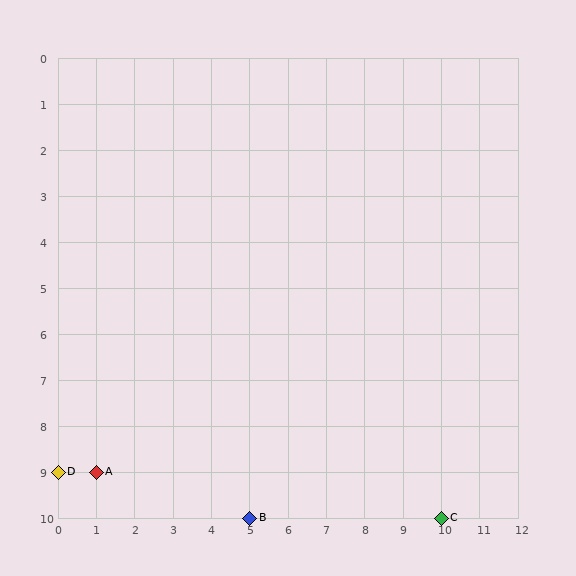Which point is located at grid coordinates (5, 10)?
Point B is at (5, 10).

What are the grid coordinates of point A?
Point A is at grid coordinates (1, 9).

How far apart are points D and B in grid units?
Points D and B are 5 columns and 1 row apart (about 5.1 grid units diagonally).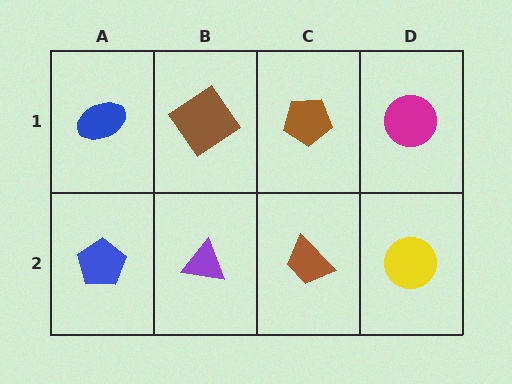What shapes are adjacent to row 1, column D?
A yellow circle (row 2, column D), a brown pentagon (row 1, column C).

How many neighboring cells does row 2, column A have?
2.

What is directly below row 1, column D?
A yellow circle.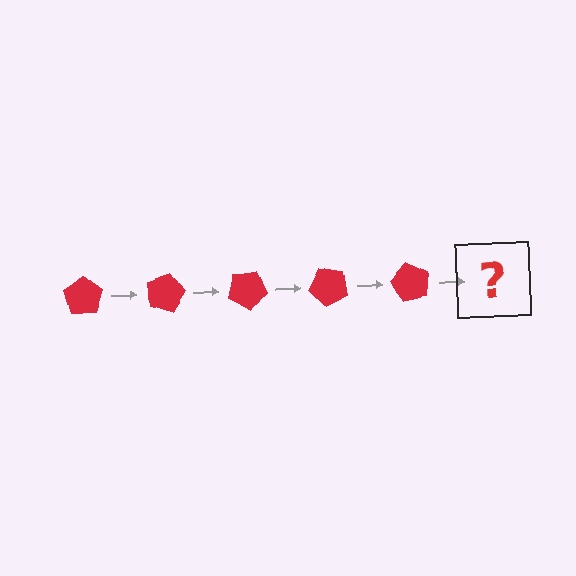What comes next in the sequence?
The next element should be a red pentagon rotated 75 degrees.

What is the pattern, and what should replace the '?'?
The pattern is that the pentagon rotates 15 degrees each step. The '?' should be a red pentagon rotated 75 degrees.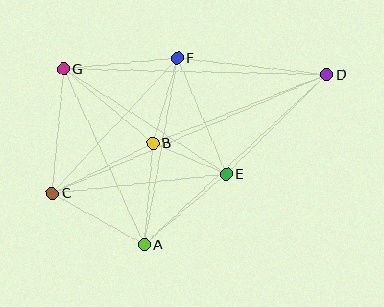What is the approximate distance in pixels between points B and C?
The distance between B and C is approximately 113 pixels.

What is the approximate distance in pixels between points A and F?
The distance between A and F is approximately 190 pixels.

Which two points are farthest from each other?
Points C and D are farthest from each other.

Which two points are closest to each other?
Points B and E are closest to each other.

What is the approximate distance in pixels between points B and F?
The distance between B and F is approximately 88 pixels.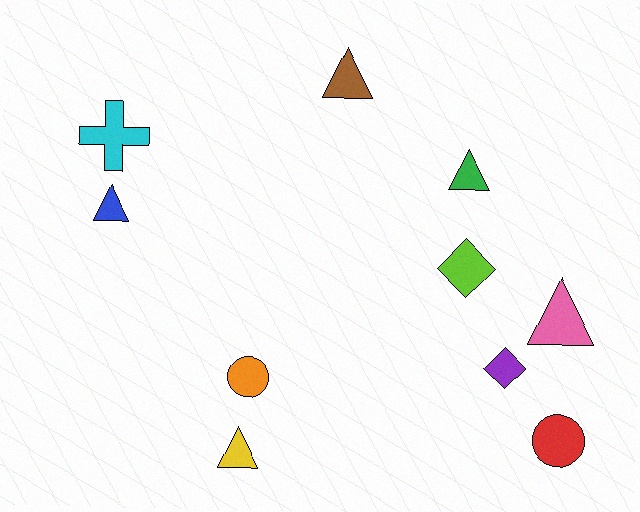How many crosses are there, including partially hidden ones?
There is 1 cross.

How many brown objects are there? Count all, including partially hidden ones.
There is 1 brown object.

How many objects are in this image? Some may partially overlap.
There are 10 objects.